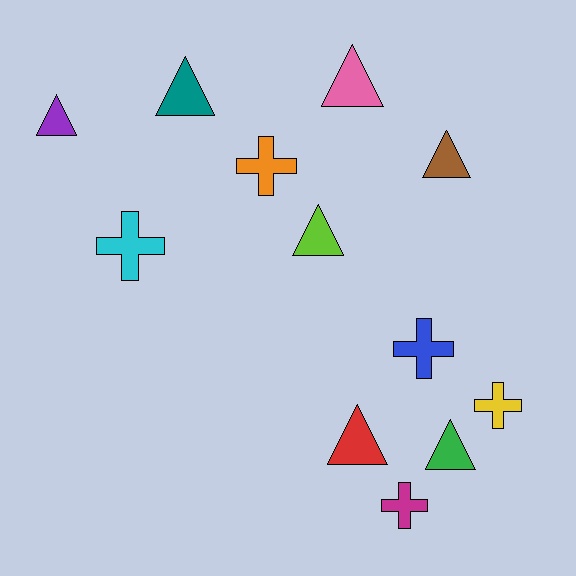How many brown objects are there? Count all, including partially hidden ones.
There is 1 brown object.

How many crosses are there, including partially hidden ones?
There are 5 crosses.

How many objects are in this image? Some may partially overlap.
There are 12 objects.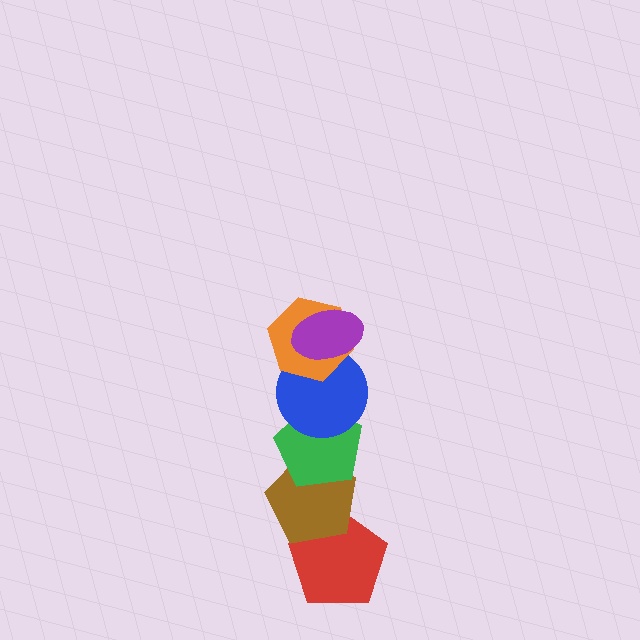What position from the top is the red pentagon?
The red pentagon is 6th from the top.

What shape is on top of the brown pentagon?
The green pentagon is on top of the brown pentagon.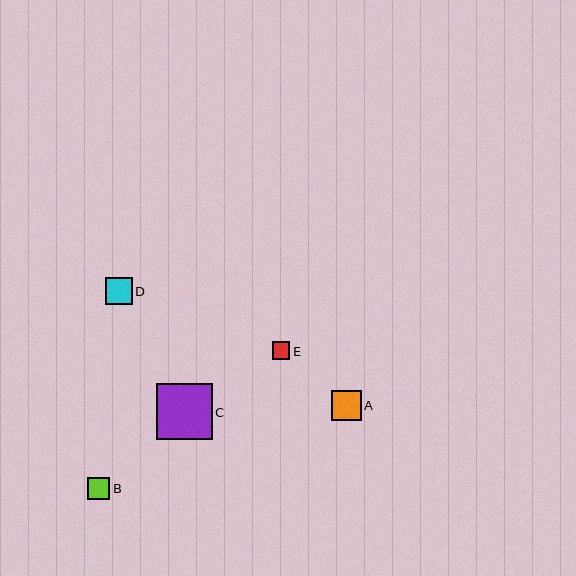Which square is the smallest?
Square E is the smallest with a size of approximately 17 pixels.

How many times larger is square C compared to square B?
Square C is approximately 2.5 times the size of square B.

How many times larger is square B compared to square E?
Square B is approximately 1.3 times the size of square E.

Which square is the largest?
Square C is the largest with a size of approximately 56 pixels.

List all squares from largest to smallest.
From largest to smallest: C, A, D, B, E.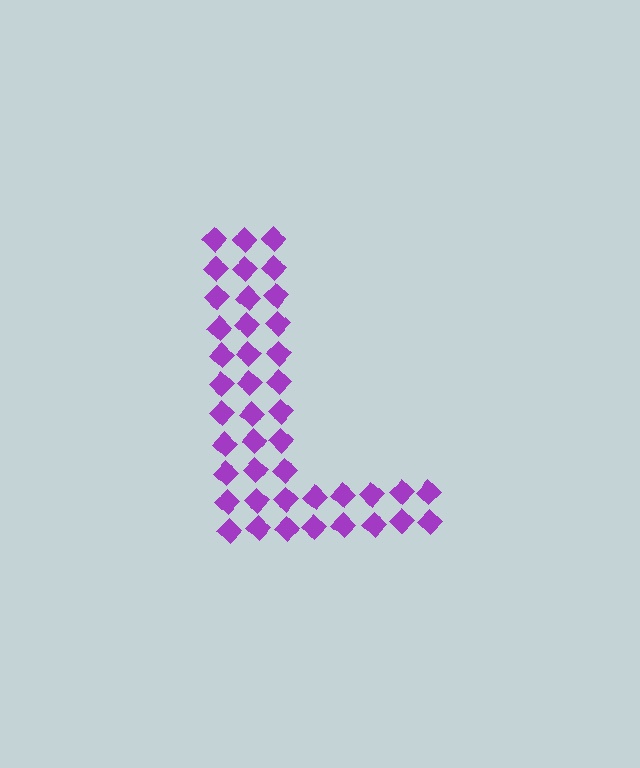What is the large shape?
The large shape is the letter L.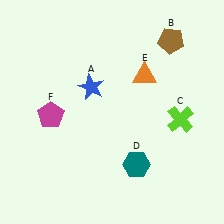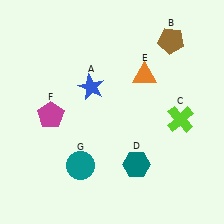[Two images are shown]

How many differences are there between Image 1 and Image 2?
There is 1 difference between the two images.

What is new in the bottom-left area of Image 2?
A teal circle (G) was added in the bottom-left area of Image 2.